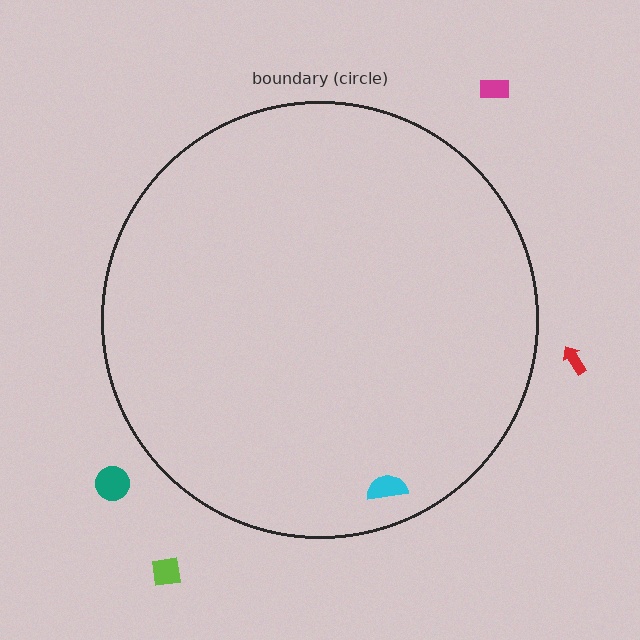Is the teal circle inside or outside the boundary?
Outside.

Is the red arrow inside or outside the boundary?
Outside.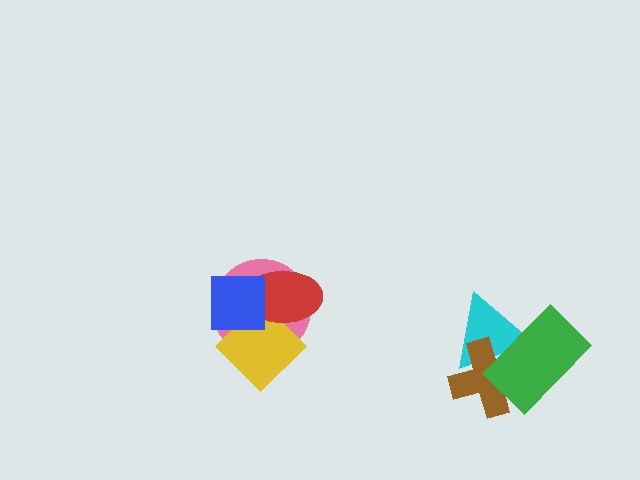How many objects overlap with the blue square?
3 objects overlap with the blue square.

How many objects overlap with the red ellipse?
3 objects overlap with the red ellipse.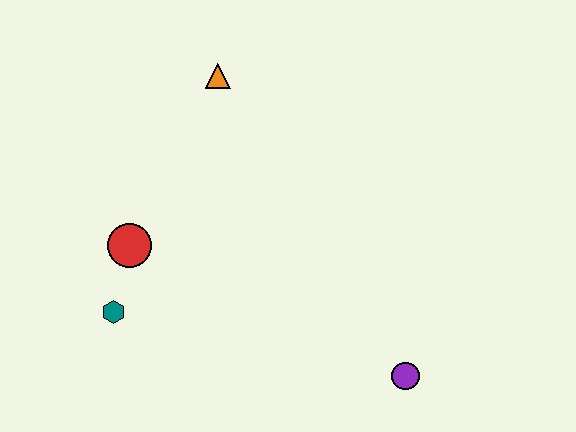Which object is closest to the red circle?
The teal hexagon is closest to the red circle.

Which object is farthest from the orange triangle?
The purple circle is farthest from the orange triangle.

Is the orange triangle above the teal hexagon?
Yes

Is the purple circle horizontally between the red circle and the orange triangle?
No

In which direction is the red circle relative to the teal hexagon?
The red circle is above the teal hexagon.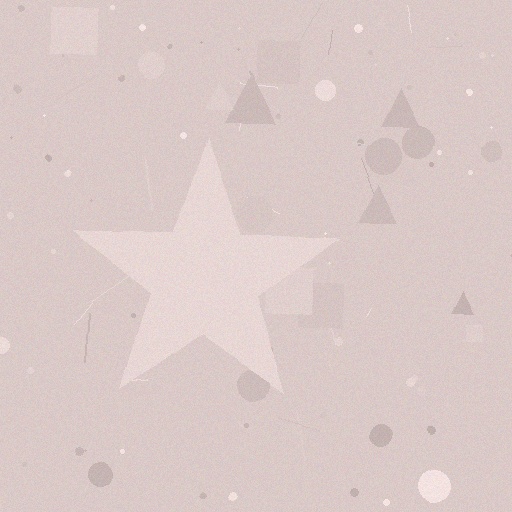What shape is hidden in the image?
A star is hidden in the image.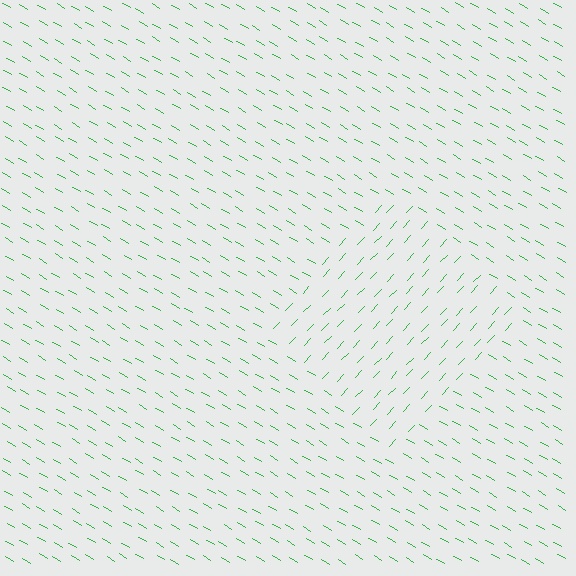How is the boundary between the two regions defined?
The boundary is defined purely by a change in line orientation (approximately 77 degrees difference). All lines are the same color and thickness.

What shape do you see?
I see a diamond.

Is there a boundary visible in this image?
Yes, there is a texture boundary formed by a change in line orientation.